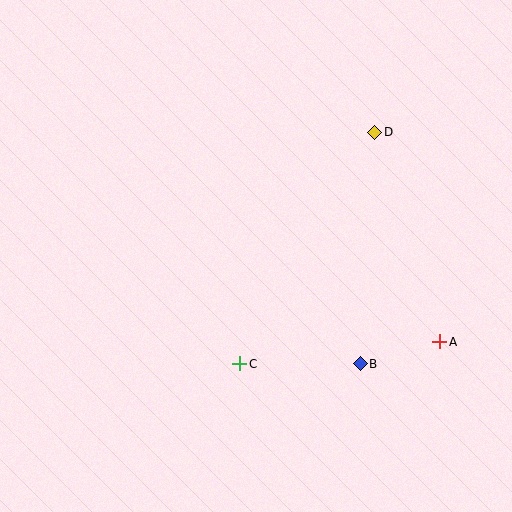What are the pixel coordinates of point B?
Point B is at (360, 364).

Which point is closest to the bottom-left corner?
Point C is closest to the bottom-left corner.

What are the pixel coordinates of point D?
Point D is at (375, 132).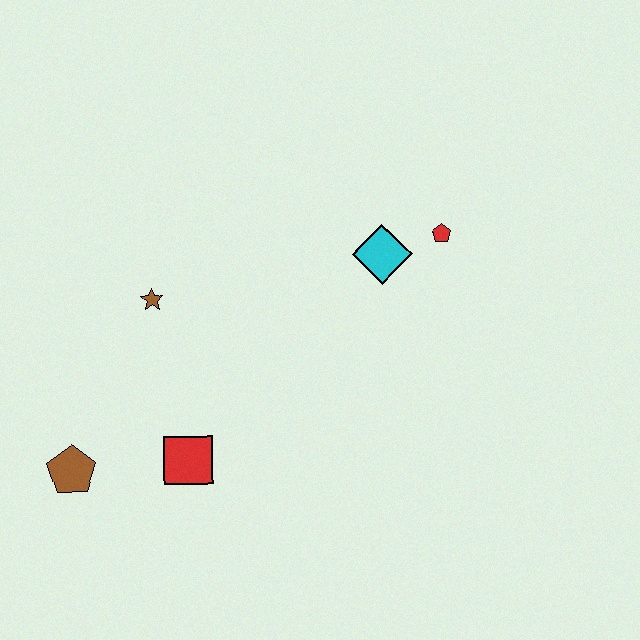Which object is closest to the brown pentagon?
The red square is closest to the brown pentagon.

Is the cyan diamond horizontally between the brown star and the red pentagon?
Yes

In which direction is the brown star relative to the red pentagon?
The brown star is to the left of the red pentagon.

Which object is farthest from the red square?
The red pentagon is farthest from the red square.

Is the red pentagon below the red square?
No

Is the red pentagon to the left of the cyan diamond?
No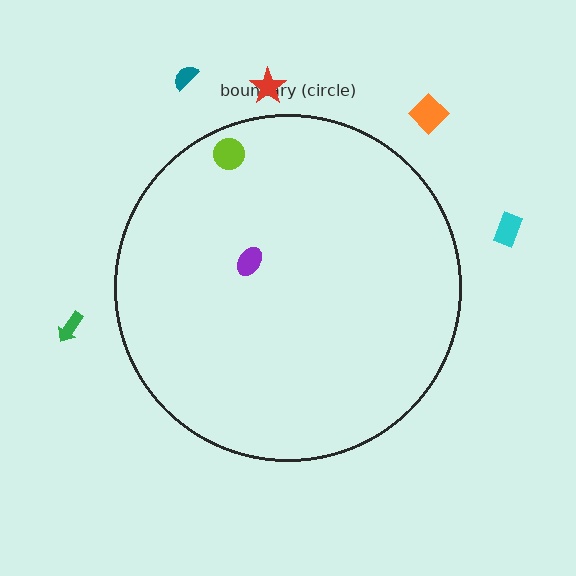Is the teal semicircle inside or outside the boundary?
Outside.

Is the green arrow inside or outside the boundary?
Outside.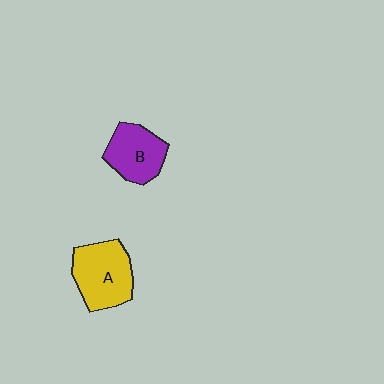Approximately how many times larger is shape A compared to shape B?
Approximately 1.3 times.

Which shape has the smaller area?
Shape B (purple).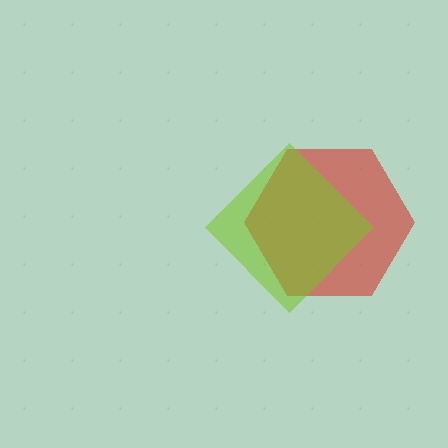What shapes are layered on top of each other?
The layered shapes are: a red hexagon, a lime diamond.